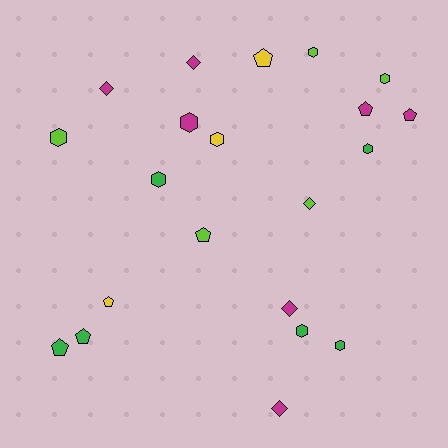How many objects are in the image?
There are 21 objects.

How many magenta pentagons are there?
There are 2 magenta pentagons.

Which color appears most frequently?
Magenta, with 7 objects.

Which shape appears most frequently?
Hexagon, with 9 objects.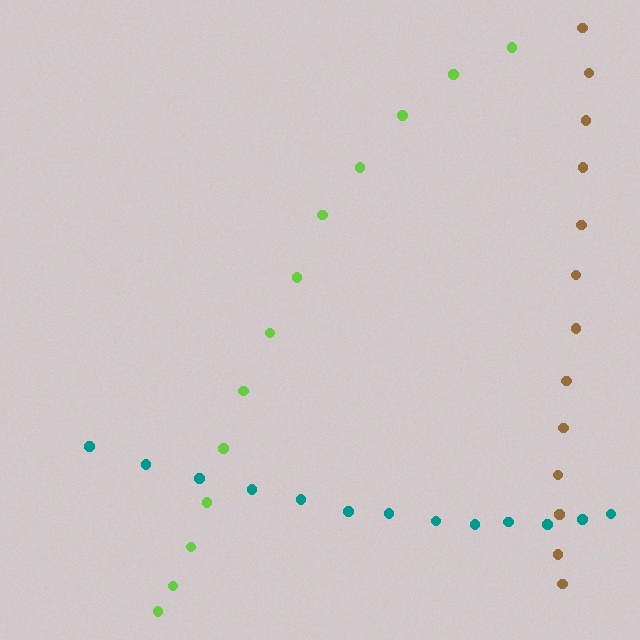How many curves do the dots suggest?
There are 3 distinct paths.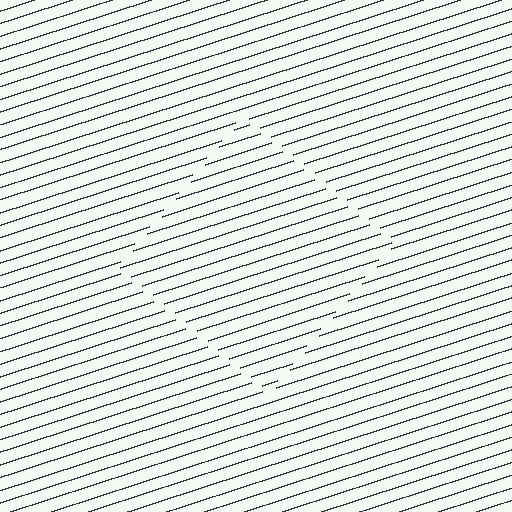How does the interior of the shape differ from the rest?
The interior of the shape contains the same grating, shifted by half a period — the contour is defined by the phase discontinuity where line-ends from the inner and outer gratings abut.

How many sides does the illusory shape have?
4 sides — the line-ends trace a square.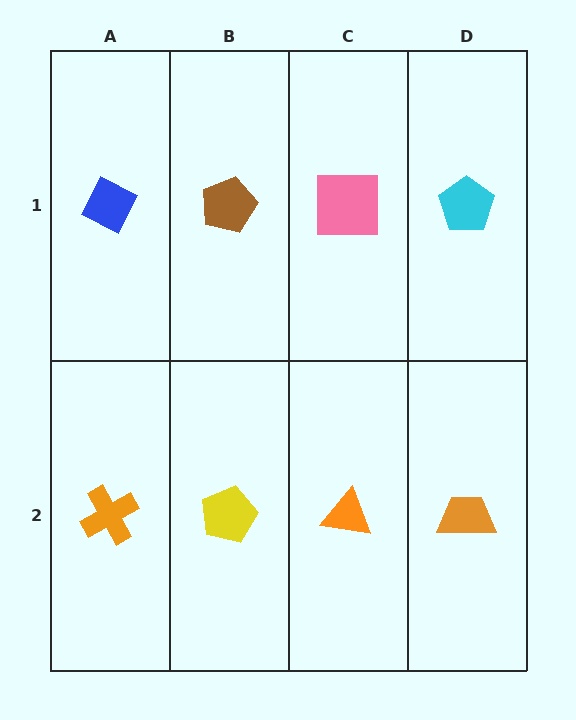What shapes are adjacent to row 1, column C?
An orange triangle (row 2, column C), a brown pentagon (row 1, column B), a cyan pentagon (row 1, column D).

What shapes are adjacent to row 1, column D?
An orange trapezoid (row 2, column D), a pink square (row 1, column C).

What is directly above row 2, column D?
A cyan pentagon.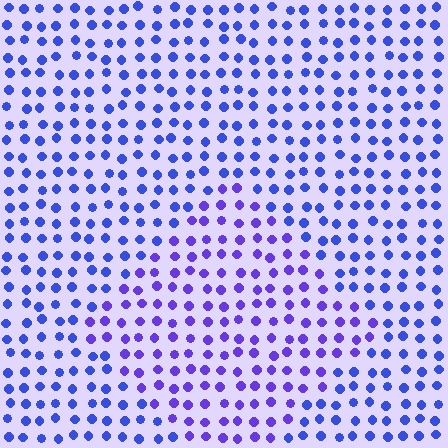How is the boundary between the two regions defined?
The boundary is defined purely by a slight shift in hue (about 25 degrees). Spacing, size, and orientation are identical on both sides.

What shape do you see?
I see a diamond.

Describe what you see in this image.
The image is filled with small blue elements in a uniform arrangement. A diamond-shaped region is visible where the elements are tinted to a slightly different hue, forming a subtle color boundary.